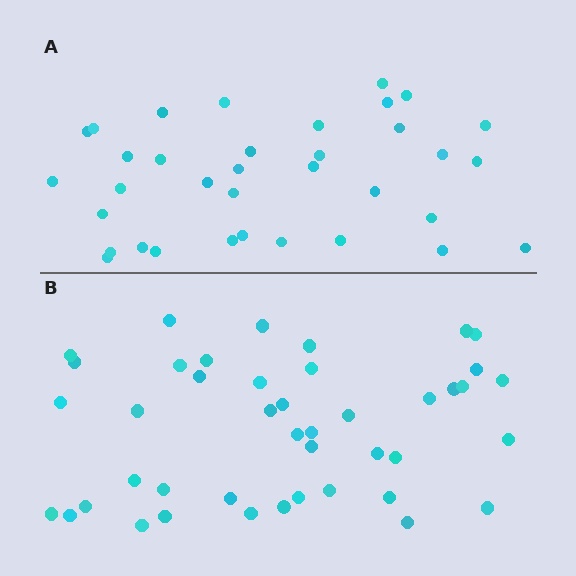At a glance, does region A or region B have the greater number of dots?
Region B (the bottom region) has more dots.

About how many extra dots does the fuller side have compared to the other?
Region B has roughly 8 or so more dots than region A.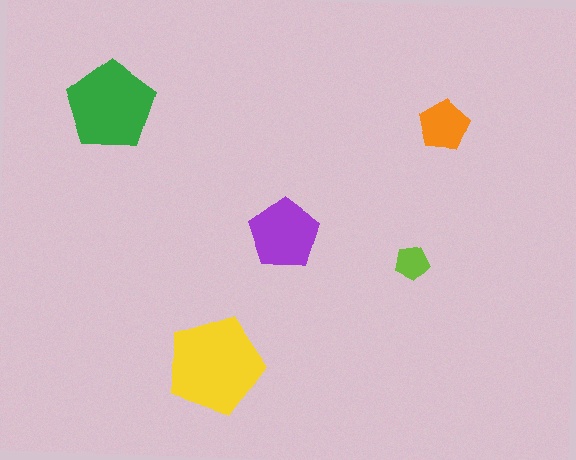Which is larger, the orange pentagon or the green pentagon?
The green one.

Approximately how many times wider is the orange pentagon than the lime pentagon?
About 1.5 times wider.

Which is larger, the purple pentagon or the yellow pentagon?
The yellow one.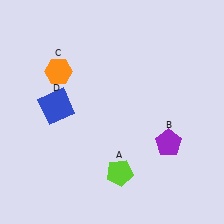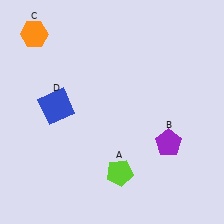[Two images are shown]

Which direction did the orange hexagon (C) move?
The orange hexagon (C) moved up.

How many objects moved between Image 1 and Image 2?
1 object moved between the two images.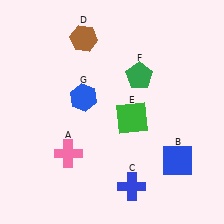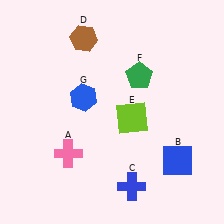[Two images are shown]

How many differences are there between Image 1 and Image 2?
There is 1 difference between the two images.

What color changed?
The square (E) changed from green in Image 1 to lime in Image 2.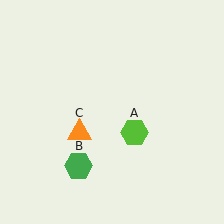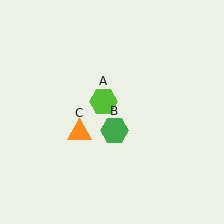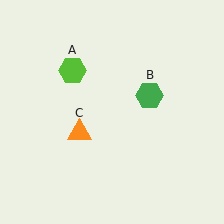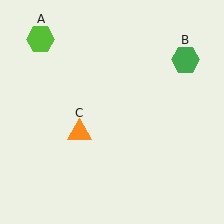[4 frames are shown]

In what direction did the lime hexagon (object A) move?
The lime hexagon (object A) moved up and to the left.